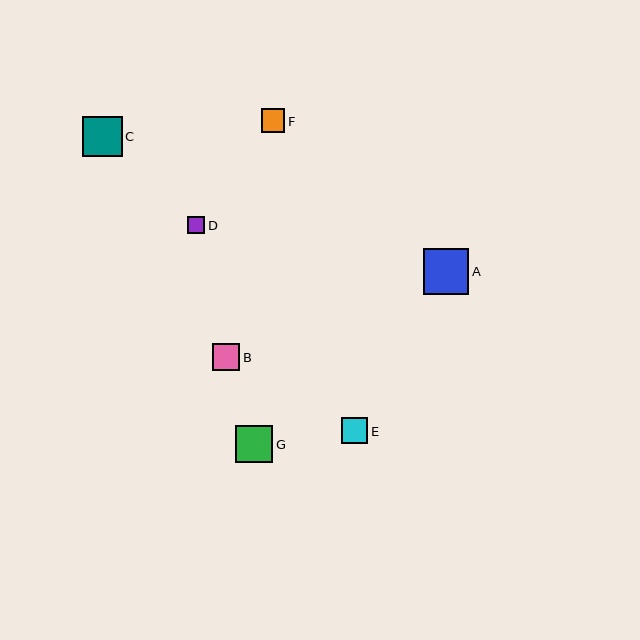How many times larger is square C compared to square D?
Square C is approximately 2.3 times the size of square D.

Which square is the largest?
Square A is the largest with a size of approximately 46 pixels.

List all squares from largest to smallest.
From largest to smallest: A, C, G, B, E, F, D.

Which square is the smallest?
Square D is the smallest with a size of approximately 17 pixels.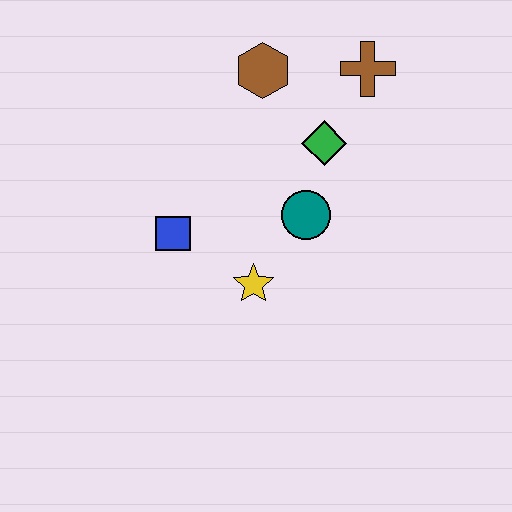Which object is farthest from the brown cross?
The blue square is farthest from the brown cross.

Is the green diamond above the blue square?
Yes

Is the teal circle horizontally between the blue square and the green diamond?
Yes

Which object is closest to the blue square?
The yellow star is closest to the blue square.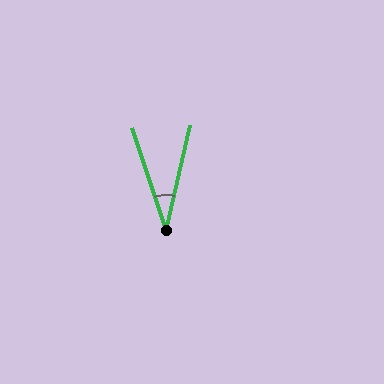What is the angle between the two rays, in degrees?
Approximately 31 degrees.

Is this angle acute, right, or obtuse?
It is acute.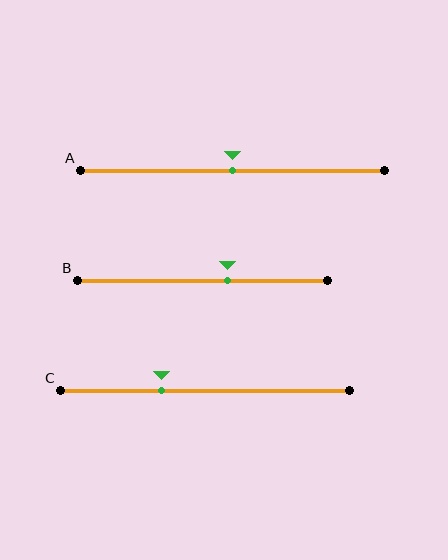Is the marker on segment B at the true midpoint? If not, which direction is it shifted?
No, the marker on segment B is shifted to the right by about 10% of the segment length.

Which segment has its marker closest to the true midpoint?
Segment A has its marker closest to the true midpoint.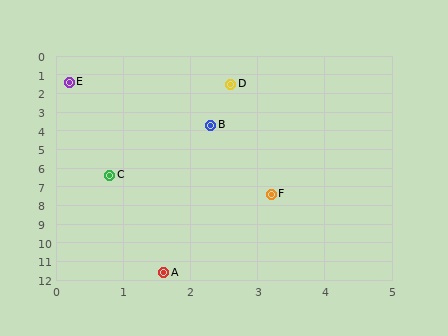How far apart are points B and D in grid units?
Points B and D are about 2.2 grid units apart.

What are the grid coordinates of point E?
Point E is at approximately (0.2, 1.4).